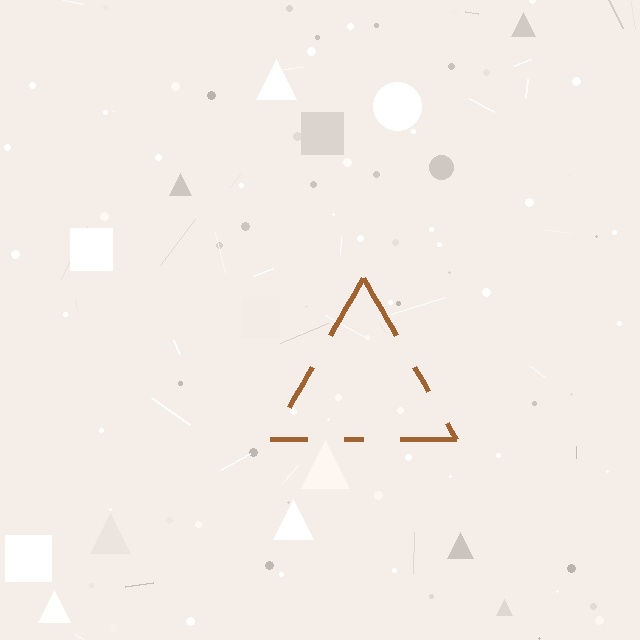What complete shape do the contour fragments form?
The contour fragments form a triangle.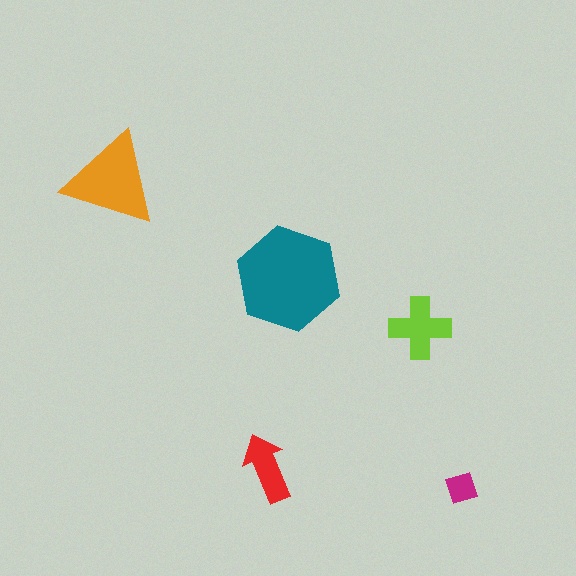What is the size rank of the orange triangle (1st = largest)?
2nd.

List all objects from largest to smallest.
The teal hexagon, the orange triangle, the lime cross, the red arrow, the magenta square.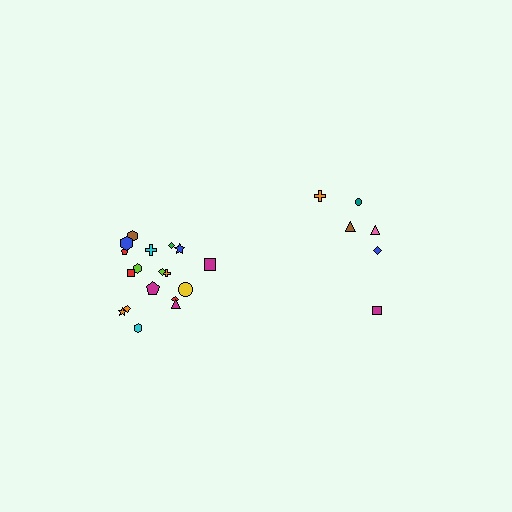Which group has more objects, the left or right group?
The left group.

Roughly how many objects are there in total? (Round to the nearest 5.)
Roughly 25 objects in total.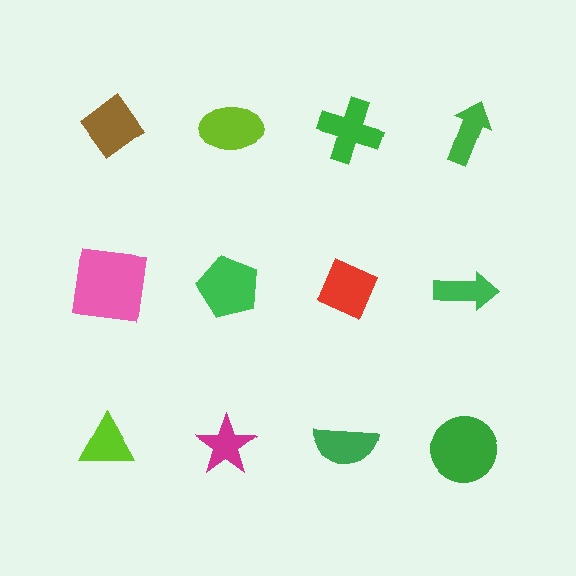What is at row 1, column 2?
A lime ellipse.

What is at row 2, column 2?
A green pentagon.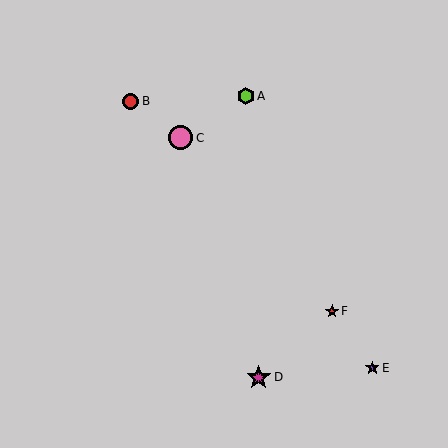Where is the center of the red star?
The center of the red star is at (332, 311).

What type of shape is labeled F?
Shape F is a red star.